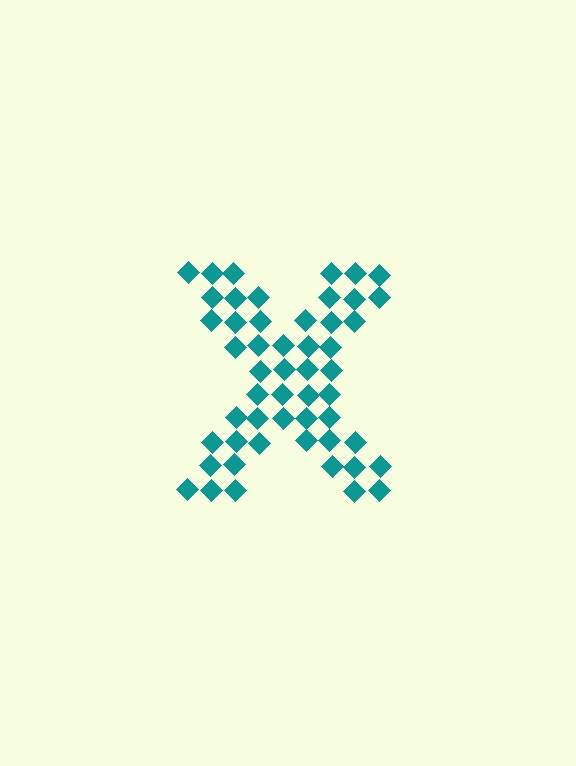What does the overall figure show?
The overall figure shows the letter X.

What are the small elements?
The small elements are diamonds.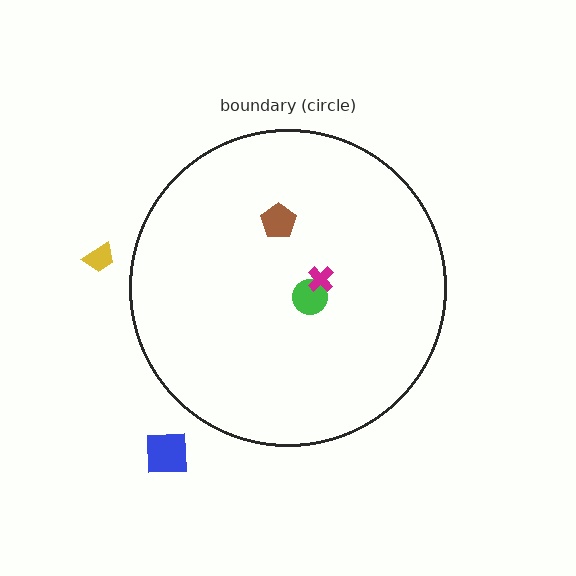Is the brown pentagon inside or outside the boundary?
Inside.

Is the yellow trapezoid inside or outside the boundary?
Outside.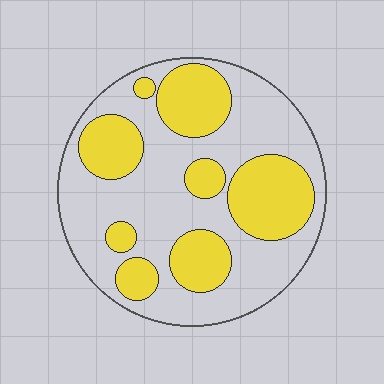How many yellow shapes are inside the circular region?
8.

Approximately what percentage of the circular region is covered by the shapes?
Approximately 35%.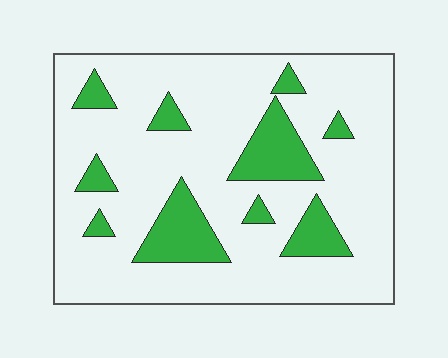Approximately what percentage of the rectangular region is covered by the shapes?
Approximately 20%.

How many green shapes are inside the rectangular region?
10.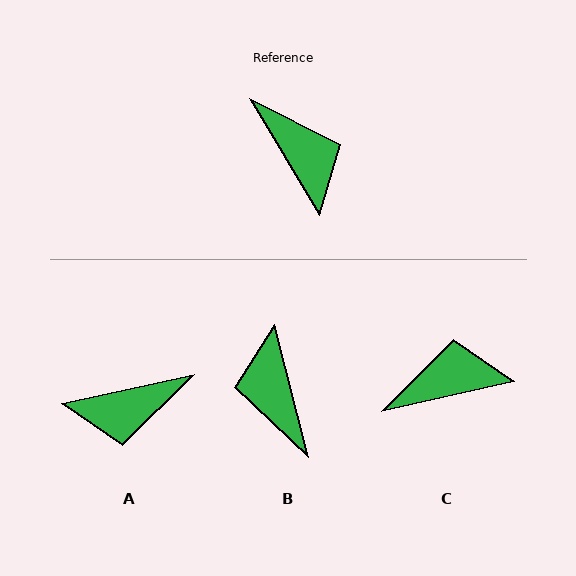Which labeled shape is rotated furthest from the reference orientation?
B, about 164 degrees away.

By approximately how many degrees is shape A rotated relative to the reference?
Approximately 109 degrees clockwise.